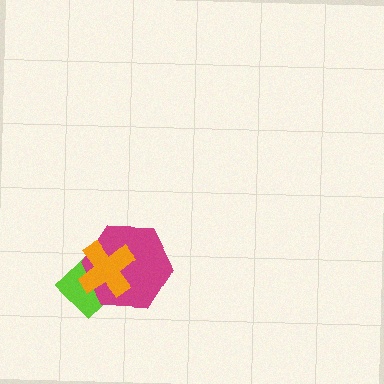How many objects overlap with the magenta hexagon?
2 objects overlap with the magenta hexagon.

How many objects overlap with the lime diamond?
2 objects overlap with the lime diamond.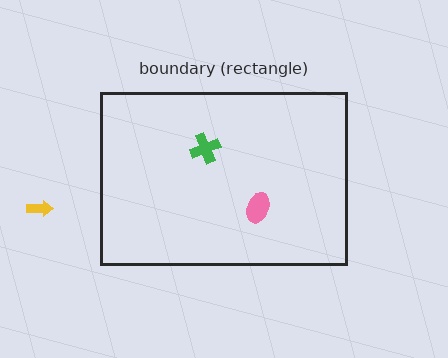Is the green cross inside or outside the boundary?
Inside.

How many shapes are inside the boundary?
2 inside, 1 outside.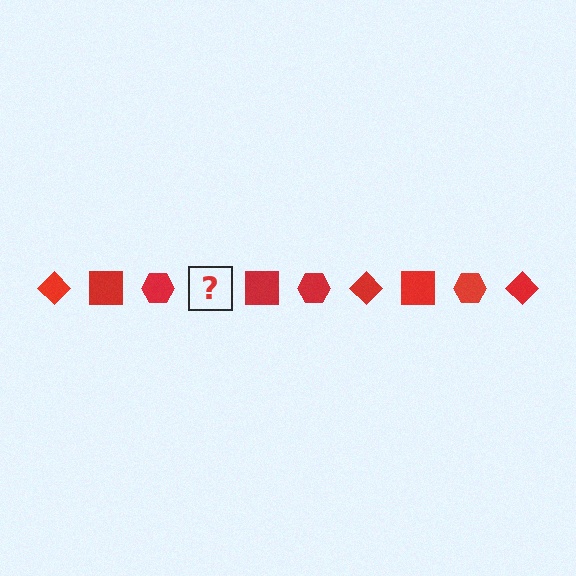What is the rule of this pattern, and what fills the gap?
The rule is that the pattern cycles through diamond, square, hexagon shapes in red. The gap should be filled with a red diamond.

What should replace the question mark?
The question mark should be replaced with a red diamond.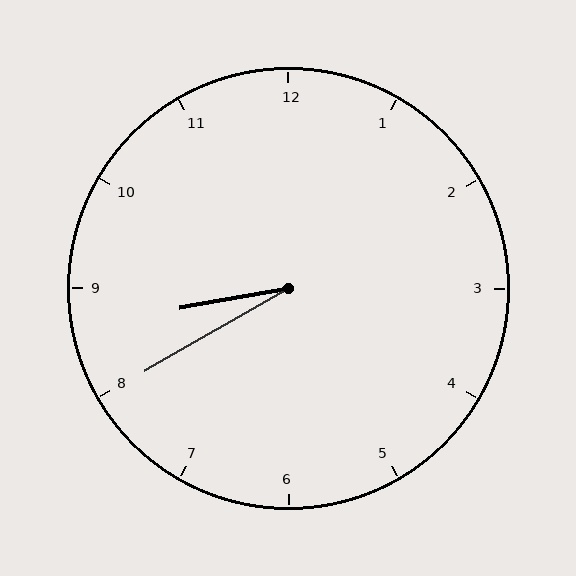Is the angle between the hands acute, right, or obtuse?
It is acute.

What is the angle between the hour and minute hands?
Approximately 20 degrees.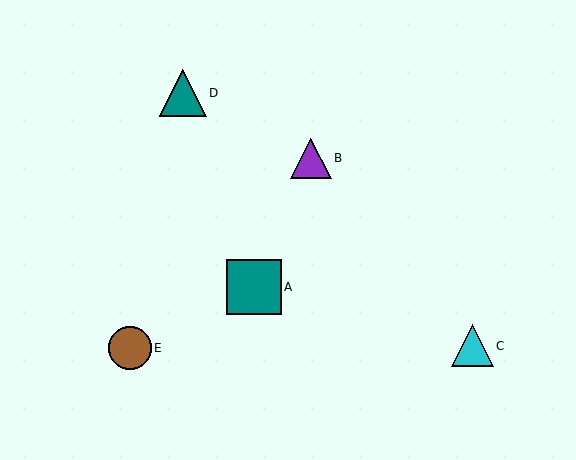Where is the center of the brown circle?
The center of the brown circle is at (130, 348).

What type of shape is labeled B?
Shape B is a purple triangle.